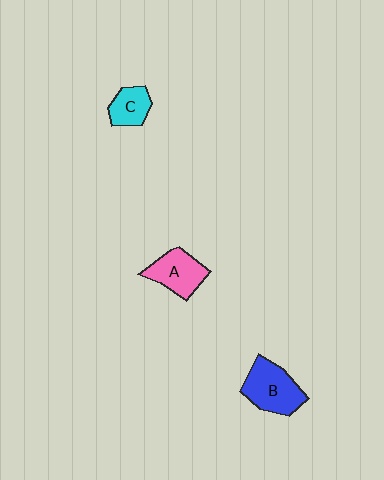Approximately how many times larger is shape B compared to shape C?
Approximately 1.8 times.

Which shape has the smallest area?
Shape C (cyan).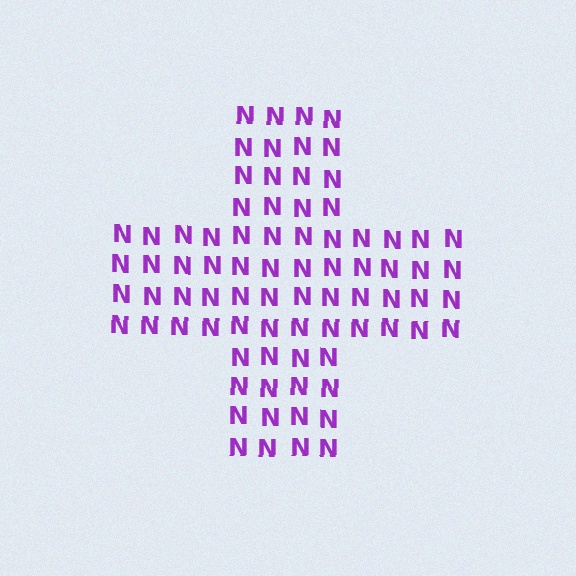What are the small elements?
The small elements are letter N's.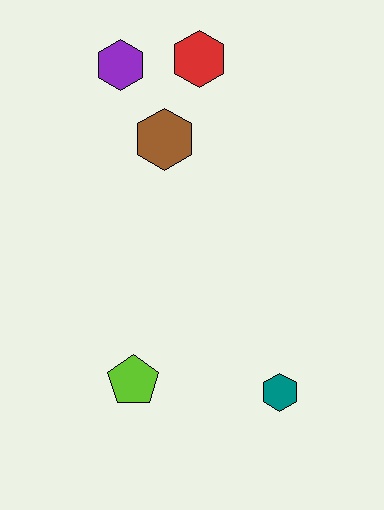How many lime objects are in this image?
There is 1 lime object.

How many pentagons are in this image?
There is 1 pentagon.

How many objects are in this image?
There are 5 objects.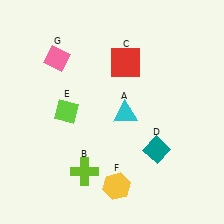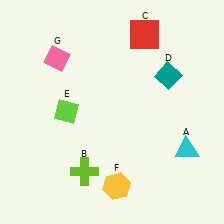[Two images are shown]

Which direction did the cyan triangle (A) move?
The cyan triangle (A) moved right.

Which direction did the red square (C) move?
The red square (C) moved up.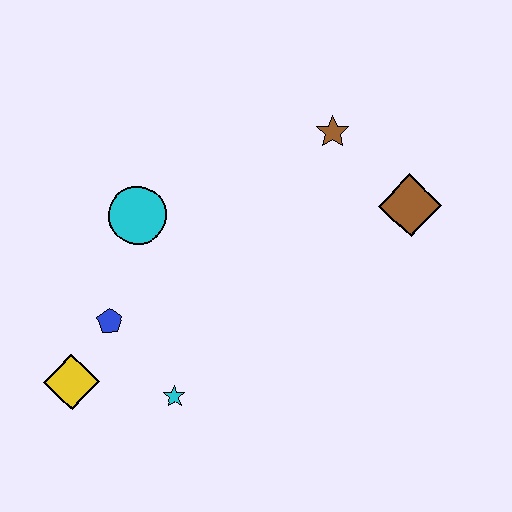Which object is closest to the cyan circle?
The blue pentagon is closest to the cyan circle.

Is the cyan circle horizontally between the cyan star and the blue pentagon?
Yes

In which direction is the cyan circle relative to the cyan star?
The cyan circle is above the cyan star.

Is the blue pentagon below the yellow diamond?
No